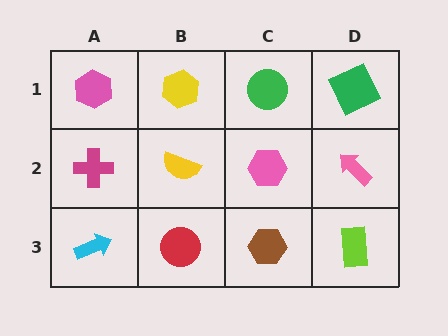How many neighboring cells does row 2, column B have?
4.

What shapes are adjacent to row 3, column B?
A yellow semicircle (row 2, column B), a cyan arrow (row 3, column A), a brown hexagon (row 3, column C).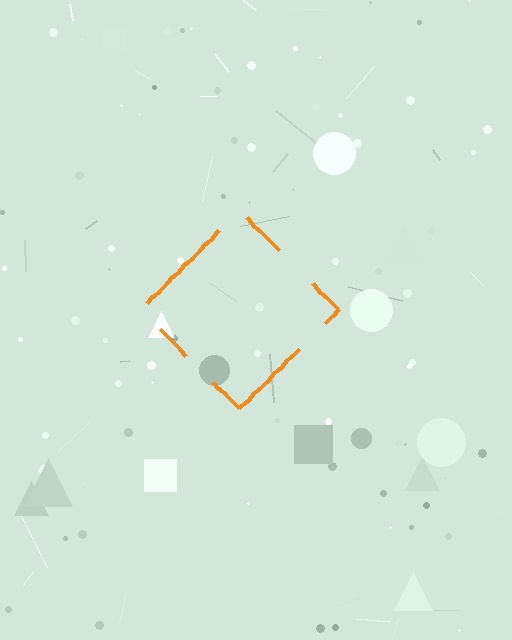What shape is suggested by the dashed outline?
The dashed outline suggests a diamond.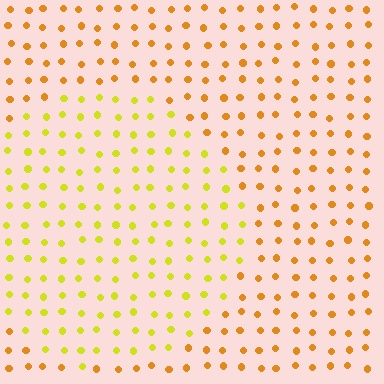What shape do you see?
I see a circle.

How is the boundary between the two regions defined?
The boundary is defined purely by a slight shift in hue (about 33 degrees). Spacing, size, and orientation are identical on both sides.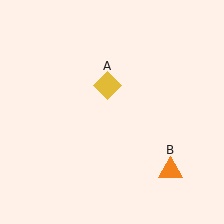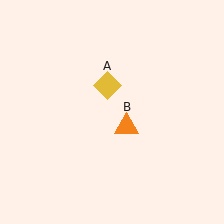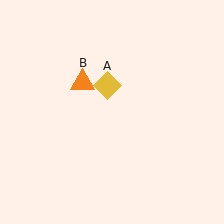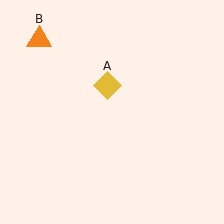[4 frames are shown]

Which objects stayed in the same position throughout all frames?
Yellow diamond (object A) remained stationary.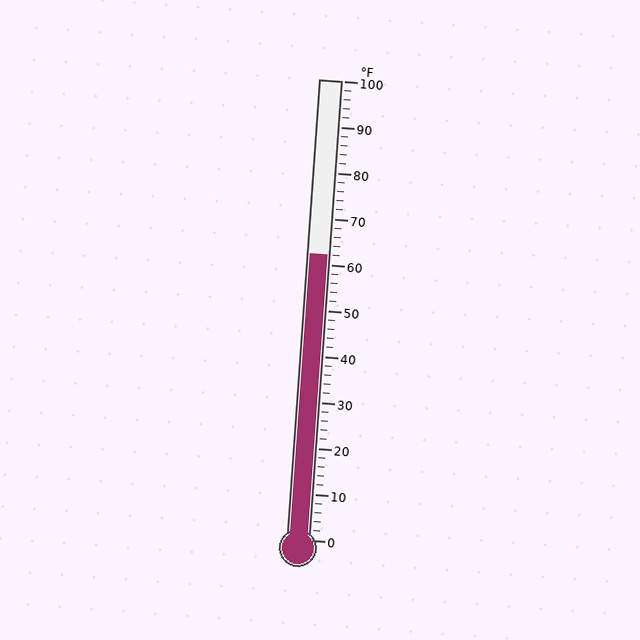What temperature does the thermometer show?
The thermometer shows approximately 62°F.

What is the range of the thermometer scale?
The thermometer scale ranges from 0°F to 100°F.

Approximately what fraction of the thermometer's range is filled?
The thermometer is filled to approximately 60% of its range.